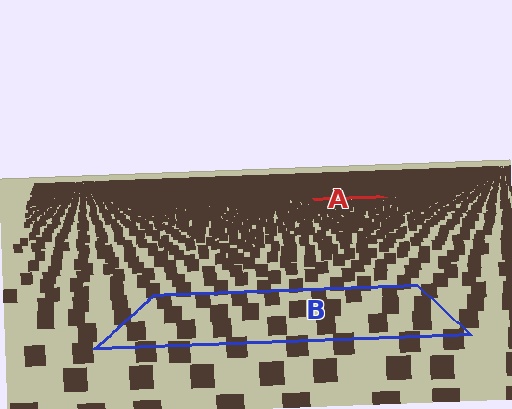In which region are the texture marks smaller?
The texture marks are smaller in region A, because it is farther away.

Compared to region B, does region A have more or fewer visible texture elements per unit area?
Region A has more texture elements per unit area — they are packed more densely because it is farther away.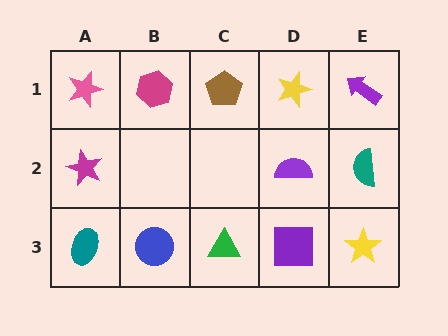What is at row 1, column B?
A magenta hexagon.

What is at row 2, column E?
A teal semicircle.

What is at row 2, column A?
A magenta star.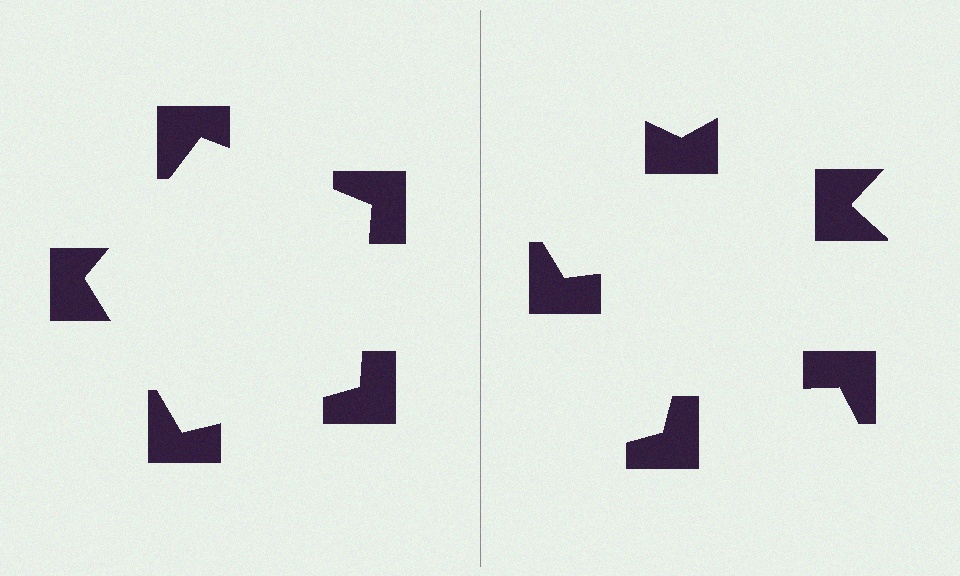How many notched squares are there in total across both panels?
10 — 5 on each side.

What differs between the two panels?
The notched squares are positioned identically on both sides; only the wedge orientations differ. On the left they align to a pentagon; on the right they are misaligned.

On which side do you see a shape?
An illusory pentagon appears on the left side. On the right side the wedge cuts are rotated, so no coherent shape forms.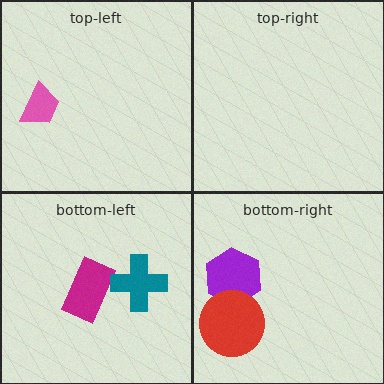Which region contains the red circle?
The bottom-right region.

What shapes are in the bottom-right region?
The purple hexagon, the red circle.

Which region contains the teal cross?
The bottom-left region.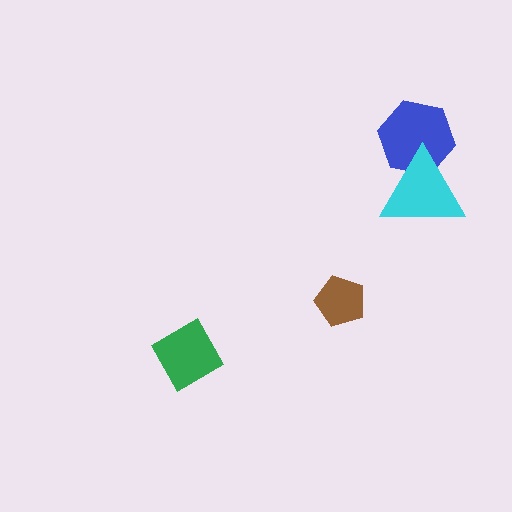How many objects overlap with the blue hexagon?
1 object overlaps with the blue hexagon.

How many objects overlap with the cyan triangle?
1 object overlaps with the cyan triangle.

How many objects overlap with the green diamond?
0 objects overlap with the green diamond.